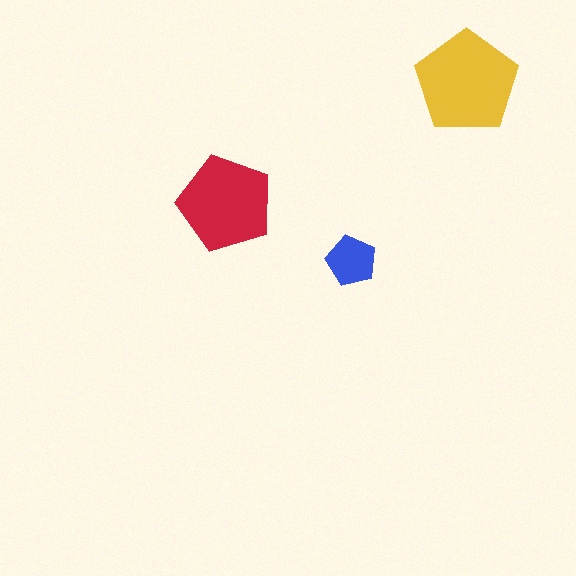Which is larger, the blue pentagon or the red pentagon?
The red one.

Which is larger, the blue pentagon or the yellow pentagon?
The yellow one.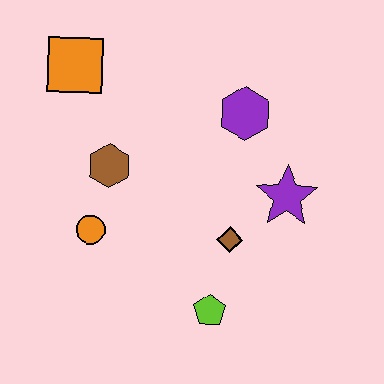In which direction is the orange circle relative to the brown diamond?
The orange circle is to the left of the brown diamond.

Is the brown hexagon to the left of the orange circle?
No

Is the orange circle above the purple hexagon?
No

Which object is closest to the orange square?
The brown hexagon is closest to the orange square.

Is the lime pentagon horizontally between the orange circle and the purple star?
Yes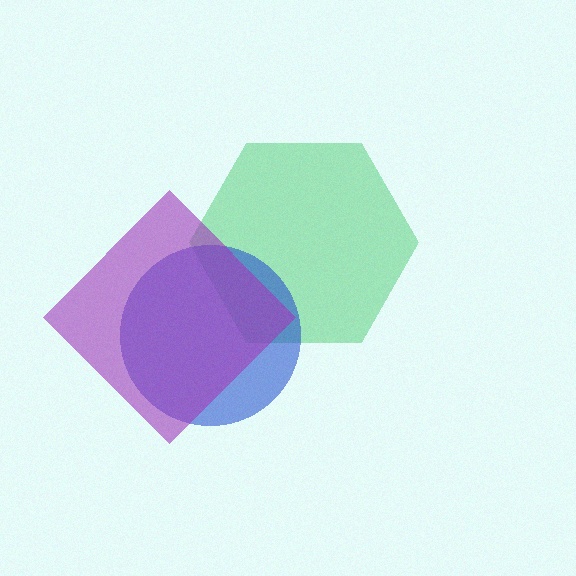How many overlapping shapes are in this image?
There are 3 overlapping shapes in the image.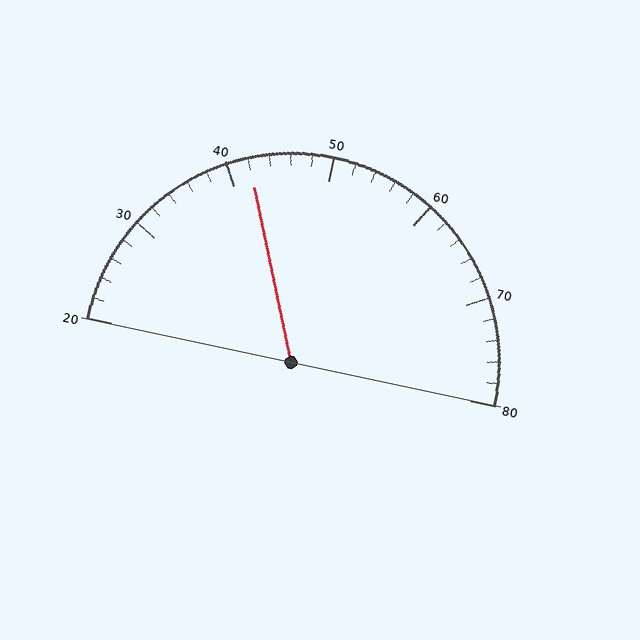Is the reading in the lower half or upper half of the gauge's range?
The reading is in the lower half of the range (20 to 80).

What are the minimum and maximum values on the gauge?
The gauge ranges from 20 to 80.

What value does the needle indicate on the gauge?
The needle indicates approximately 42.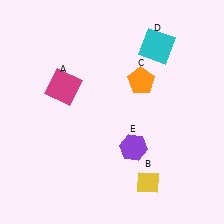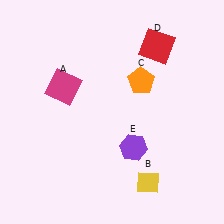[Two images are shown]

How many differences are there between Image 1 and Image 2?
There is 1 difference between the two images.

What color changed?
The square (D) changed from cyan in Image 1 to red in Image 2.